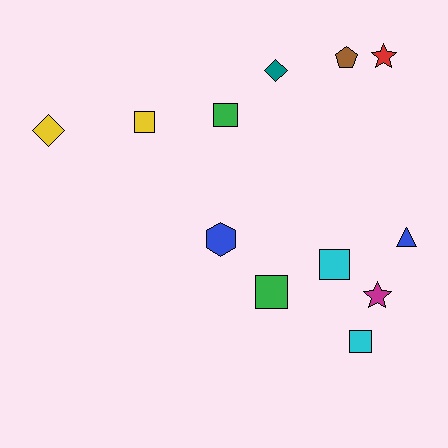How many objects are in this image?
There are 12 objects.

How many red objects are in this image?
There is 1 red object.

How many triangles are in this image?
There is 1 triangle.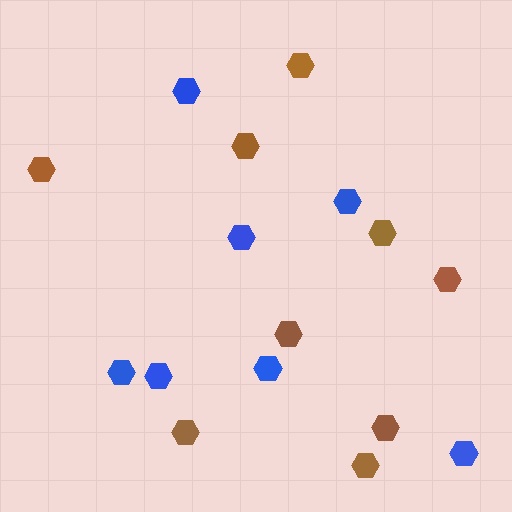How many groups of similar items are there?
There are 2 groups: one group of brown hexagons (9) and one group of blue hexagons (7).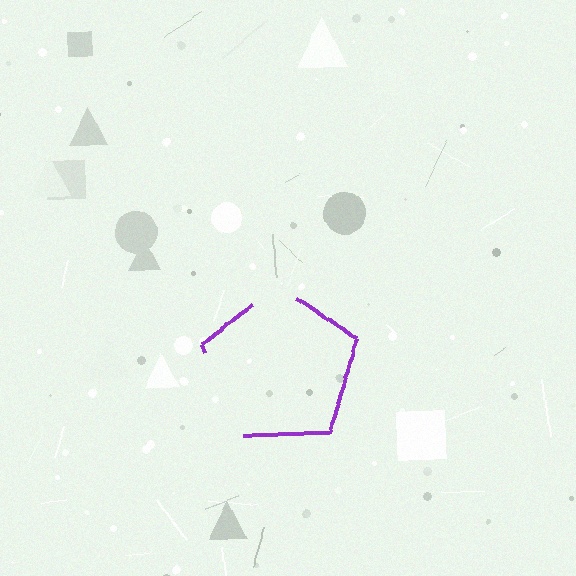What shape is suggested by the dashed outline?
The dashed outline suggests a pentagon.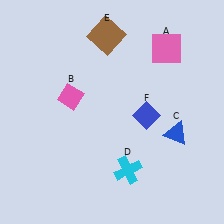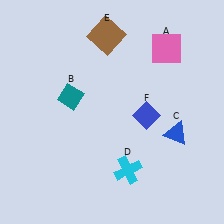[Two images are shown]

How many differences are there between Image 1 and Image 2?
There is 1 difference between the two images.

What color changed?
The diamond (B) changed from pink in Image 1 to teal in Image 2.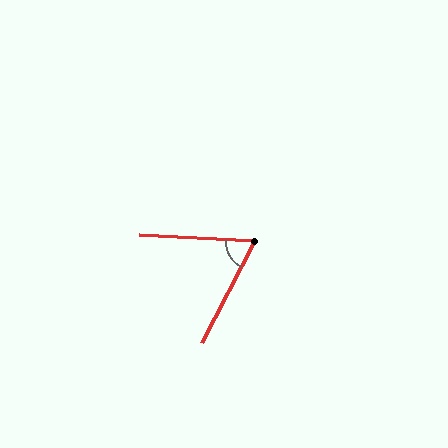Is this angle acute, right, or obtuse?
It is acute.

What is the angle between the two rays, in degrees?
Approximately 66 degrees.